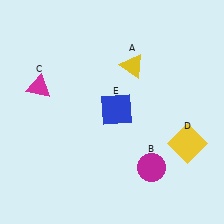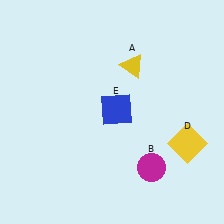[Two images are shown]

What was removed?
The magenta triangle (C) was removed in Image 2.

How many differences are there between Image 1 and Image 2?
There is 1 difference between the two images.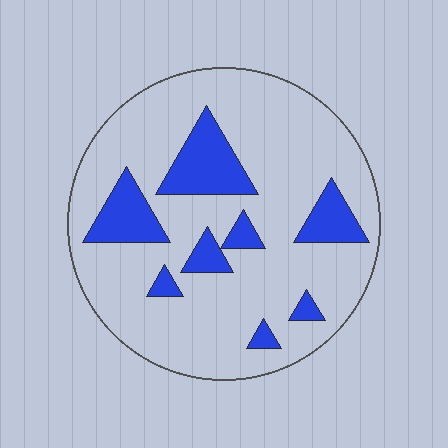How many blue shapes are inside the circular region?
8.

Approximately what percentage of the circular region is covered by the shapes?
Approximately 20%.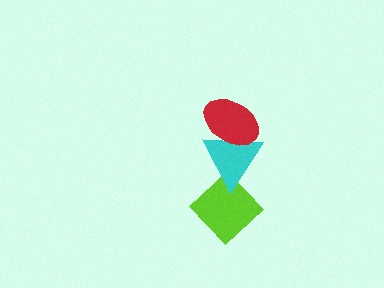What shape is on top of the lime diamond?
The cyan triangle is on top of the lime diamond.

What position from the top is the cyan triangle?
The cyan triangle is 2nd from the top.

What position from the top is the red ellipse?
The red ellipse is 1st from the top.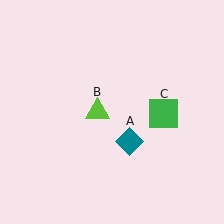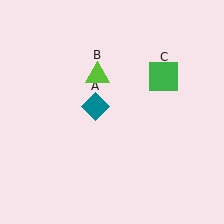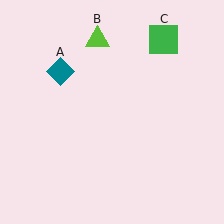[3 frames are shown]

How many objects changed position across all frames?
3 objects changed position: teal diamond (object A), lime triangle (object B), green square (object C).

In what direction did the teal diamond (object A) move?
The teal diamond (object A) moved up and to the left.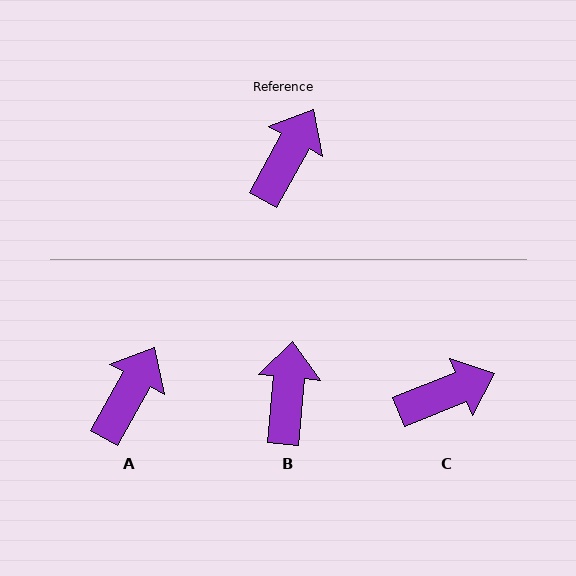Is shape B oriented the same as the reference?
No, it is off by about 24 degrees.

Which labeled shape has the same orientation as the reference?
A.